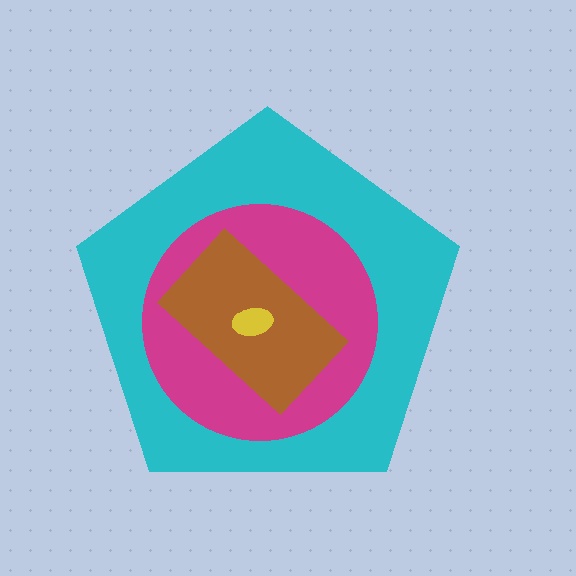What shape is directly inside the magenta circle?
The brown rectangle.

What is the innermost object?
The yellow ellipse.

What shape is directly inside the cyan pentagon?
The magenta circle.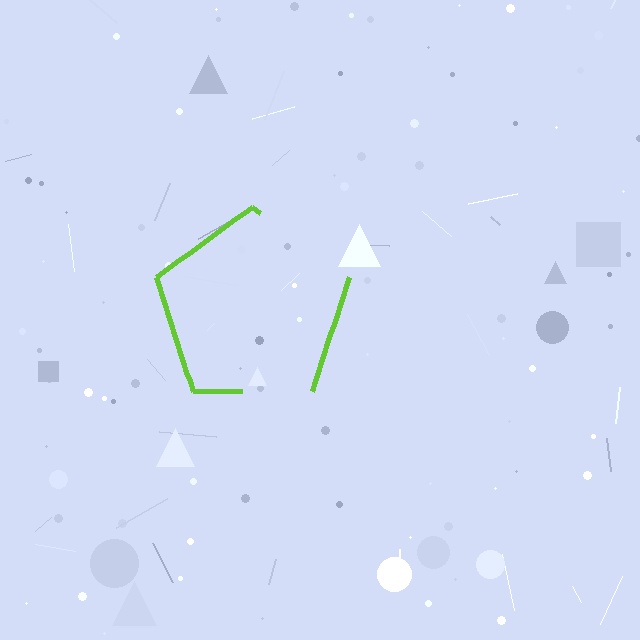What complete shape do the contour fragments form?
The contour fragments form a pentagon.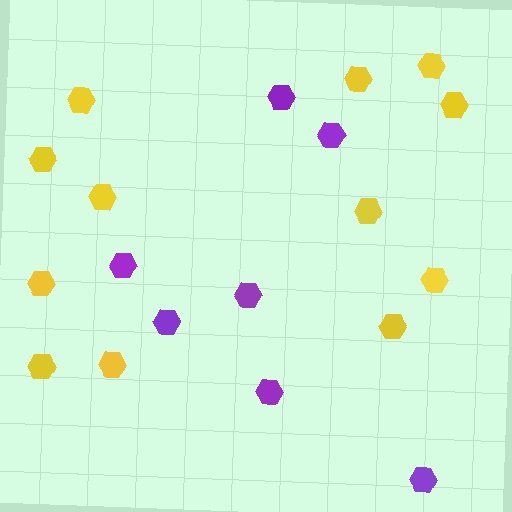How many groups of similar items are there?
There are 2 groups: one group of purple hexagons (7) and one group of yellow hexagons (12).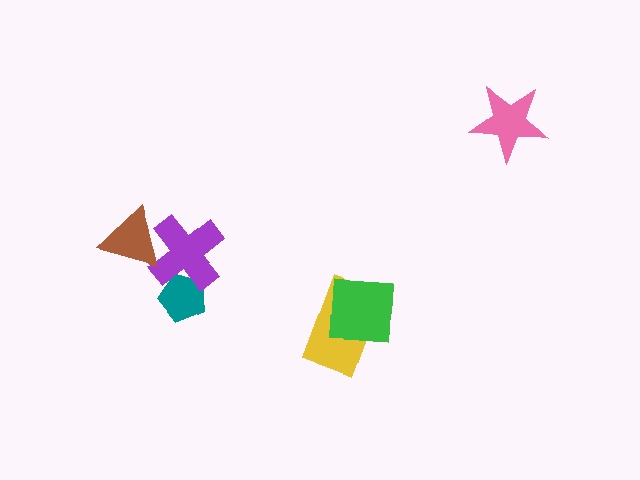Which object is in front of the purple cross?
The brown triangle is in front of the purple cross.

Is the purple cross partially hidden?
Yes, it is partially covered by another shape.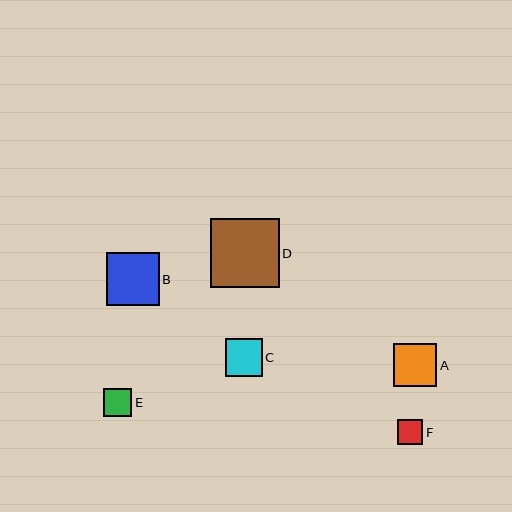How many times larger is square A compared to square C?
Square A is approximately 1.2 times the size of square C.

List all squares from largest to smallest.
From largest to smallest: D, B, A, C, E, F.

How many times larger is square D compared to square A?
Square D is approximately 1.6 times the size of square A.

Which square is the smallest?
Square F is the smallest with a size of approximately 25 pixels.